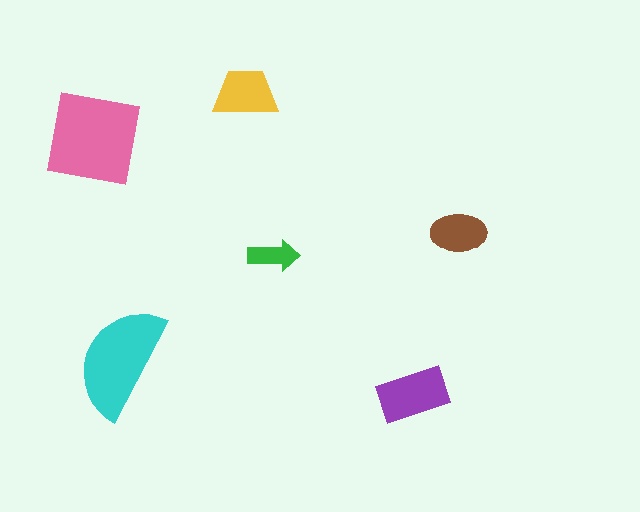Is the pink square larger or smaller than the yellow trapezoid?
Larger.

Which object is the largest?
The pink square.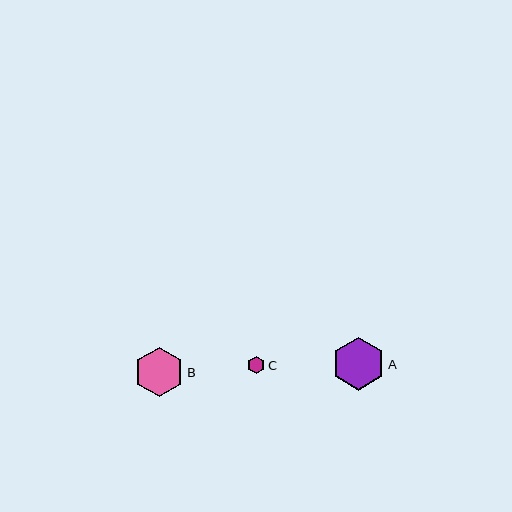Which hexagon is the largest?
Hexagon A is the largest with a size of approximately 53 pixels.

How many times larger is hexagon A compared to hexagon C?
Hexagon A is approximately 3.0 times the size of hexagon C.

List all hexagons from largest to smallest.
From largest to smallest: A, B, C.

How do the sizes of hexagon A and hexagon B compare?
Hexagon A and hexagon B are approximately the same size.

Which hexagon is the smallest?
Hexagon C is the smallest with a size of approximately 18 pixels.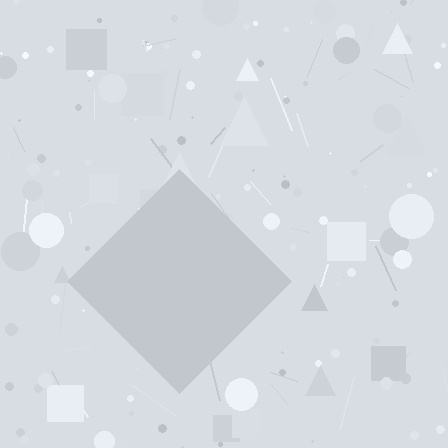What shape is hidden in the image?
A diamond is hidden in the image.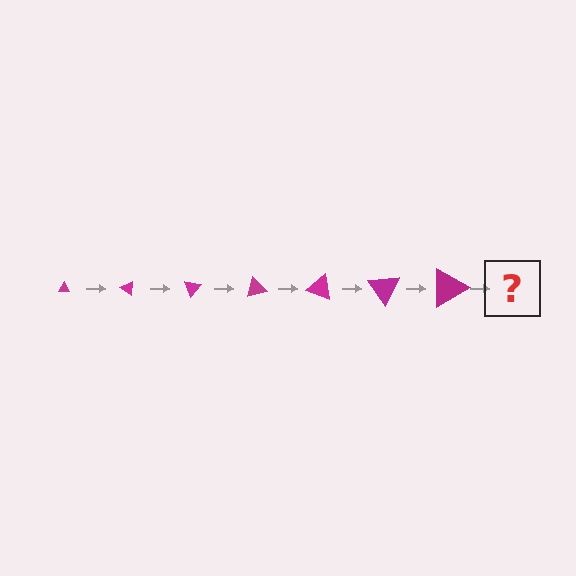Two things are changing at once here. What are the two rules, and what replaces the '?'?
The two rules are that the triangle grows larger each step and it rotates 35 degrees each step. The '?' should be a triangle, larger than the previous one and rotated 245 degrees from the start.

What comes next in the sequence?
The next element should be a triangle, larger than the previous one and rotated 245 degrees from the start.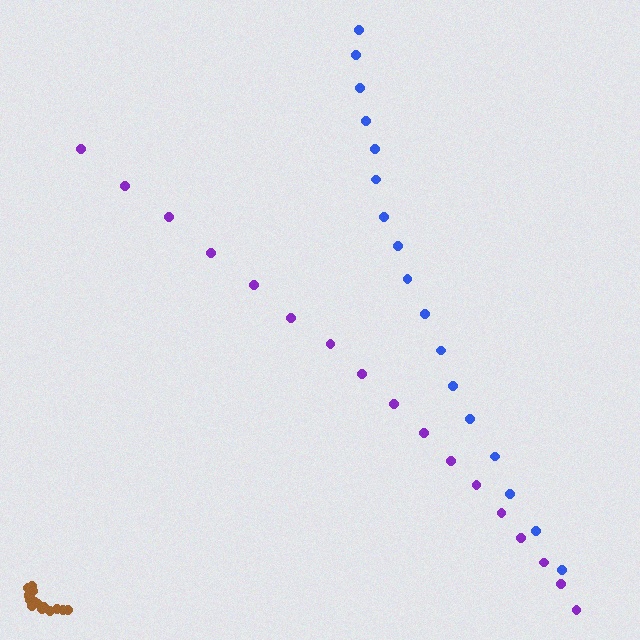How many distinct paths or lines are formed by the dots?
There are 3 distinct paths.